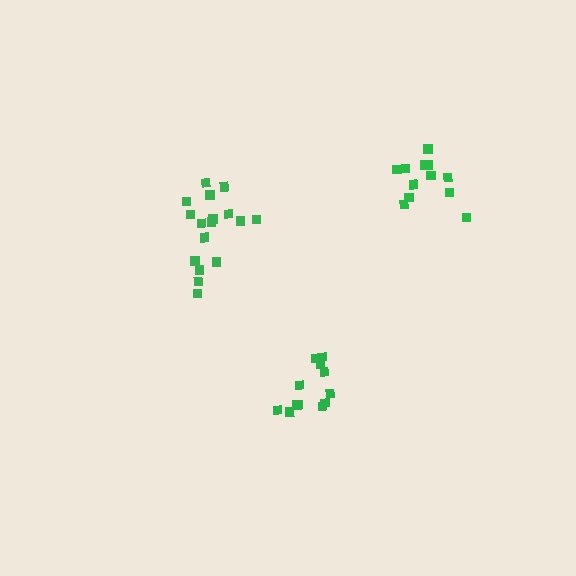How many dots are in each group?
Group 1: 12 dots, Group 2: 17 dots, Group 3: 12 dots (41 total).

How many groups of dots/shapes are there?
There are 3 groups.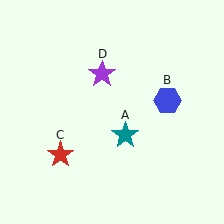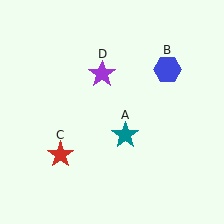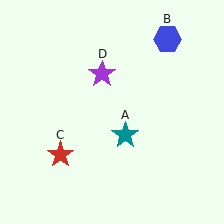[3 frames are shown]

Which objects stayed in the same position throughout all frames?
Teal star (object A) and red star (object C) and purple star (object D) remained stationary.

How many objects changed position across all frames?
1 object changed position: blue hexagon (object B).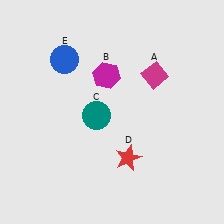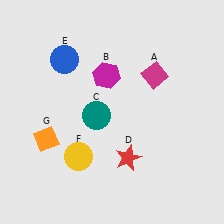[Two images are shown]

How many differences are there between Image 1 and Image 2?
There are 2 differences between the two images.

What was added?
A yellow circle (F), an orange diamond (G) were added in Image 2.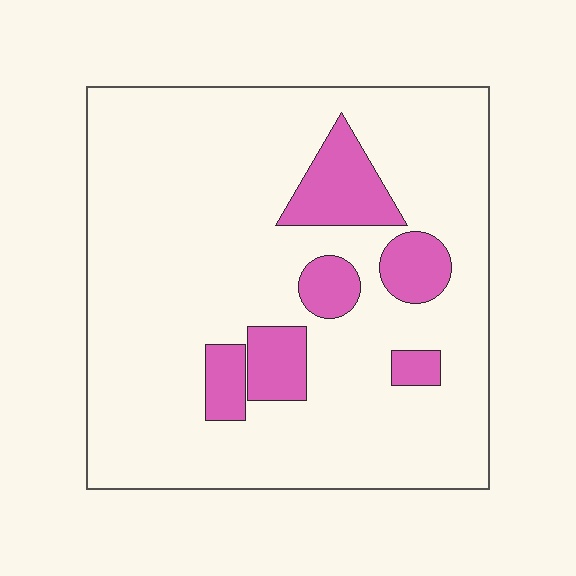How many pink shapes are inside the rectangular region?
6.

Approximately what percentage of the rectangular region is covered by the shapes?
Approximately 15%.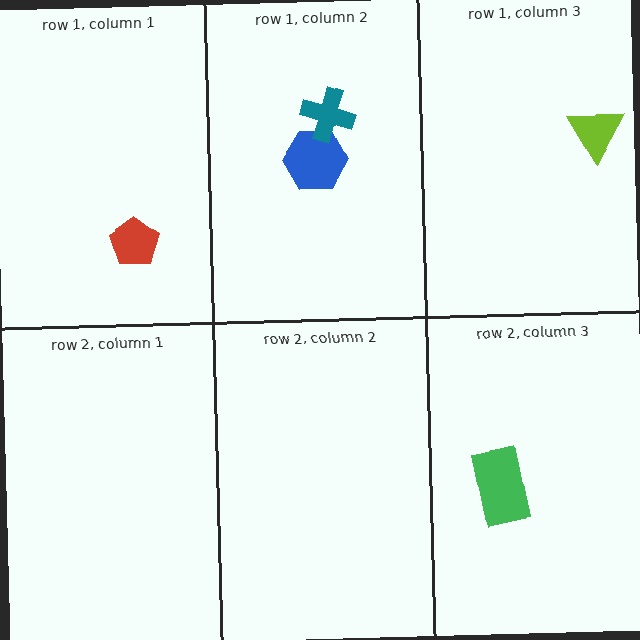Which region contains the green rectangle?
The row 2, column 3 region.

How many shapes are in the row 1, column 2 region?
2.